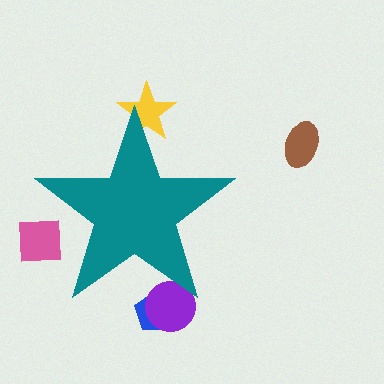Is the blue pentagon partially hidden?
Yes, the blue pentagon is partially hidden behind the teal star.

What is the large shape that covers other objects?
A teal star.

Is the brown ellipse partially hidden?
No, the brown ellipse is fully visible.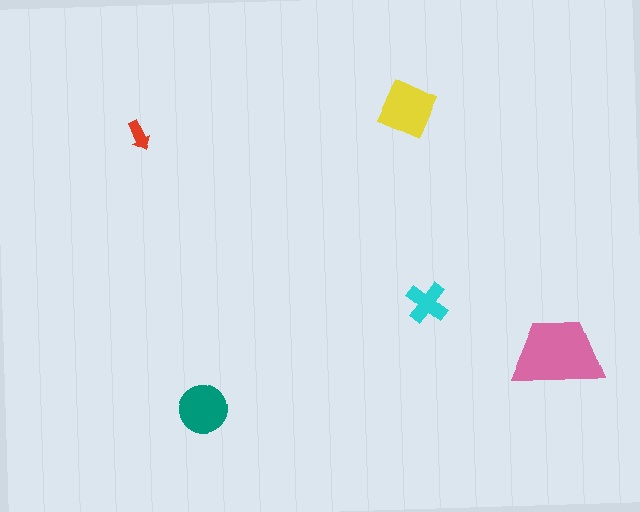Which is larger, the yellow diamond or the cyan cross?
The yellow diamond.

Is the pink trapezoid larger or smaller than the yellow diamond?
Larger.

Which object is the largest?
The pink trapezoid.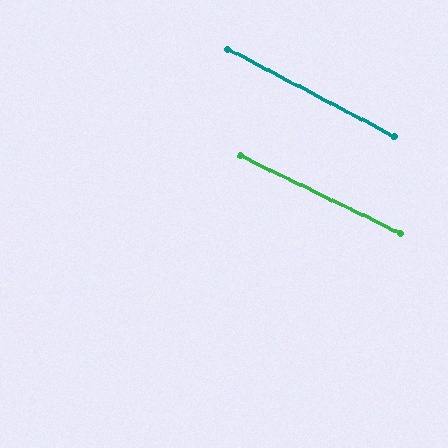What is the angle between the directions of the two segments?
Approximately 2 degrees.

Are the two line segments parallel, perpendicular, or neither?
Parallel — their directions differ by only 1.8°.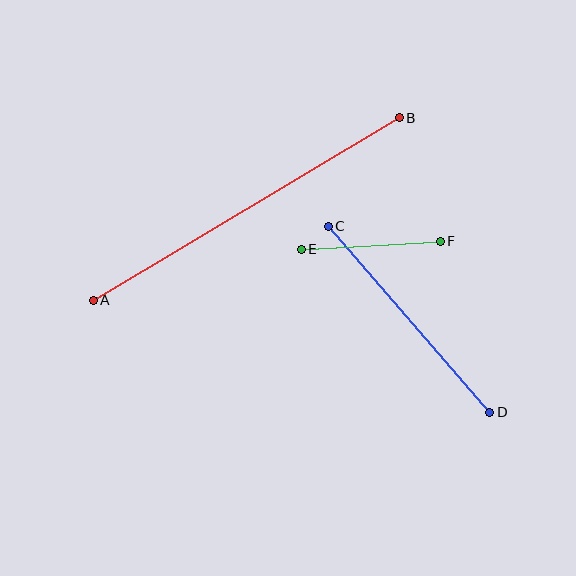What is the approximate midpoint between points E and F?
The midpoint is at approximately (371, 245) pixels.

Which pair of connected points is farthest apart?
Points A and B are farthest apart.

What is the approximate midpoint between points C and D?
The midpoint is at approximately (409, 319) pixels.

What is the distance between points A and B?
The distance is approximately 356 pixels.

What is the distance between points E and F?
The distance is approximately 139 pixels.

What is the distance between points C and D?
The distance is approximately 246 pixels.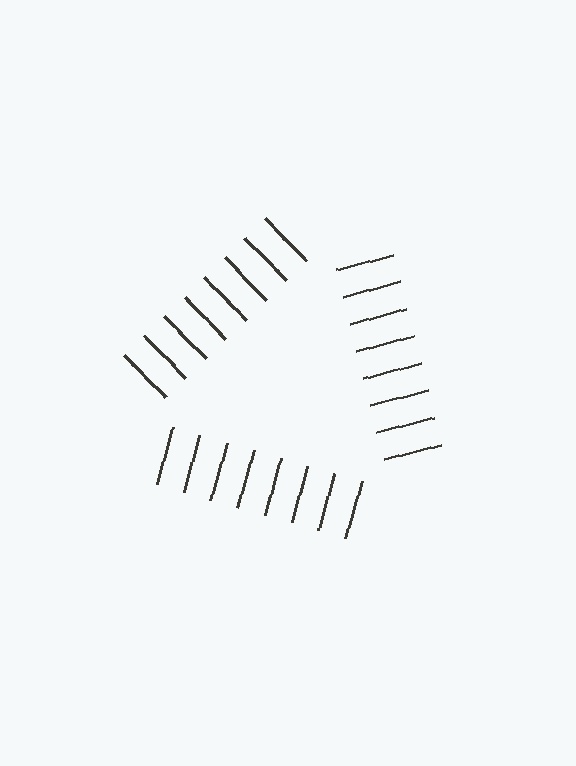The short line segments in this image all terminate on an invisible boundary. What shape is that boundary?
An illusory triangle — the line segments terminate on its edges but no continuous stroke is drawn.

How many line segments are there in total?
24 — 8 along each of the 3 edges.